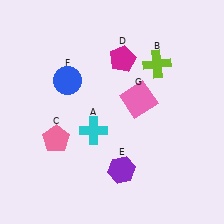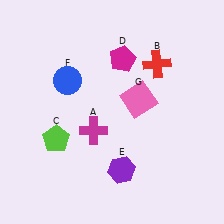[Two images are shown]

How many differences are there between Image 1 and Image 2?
There are 3 differences between the two images.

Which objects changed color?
A changed from cyan to magenta. B changed from lime to red. C changed from pink to lime.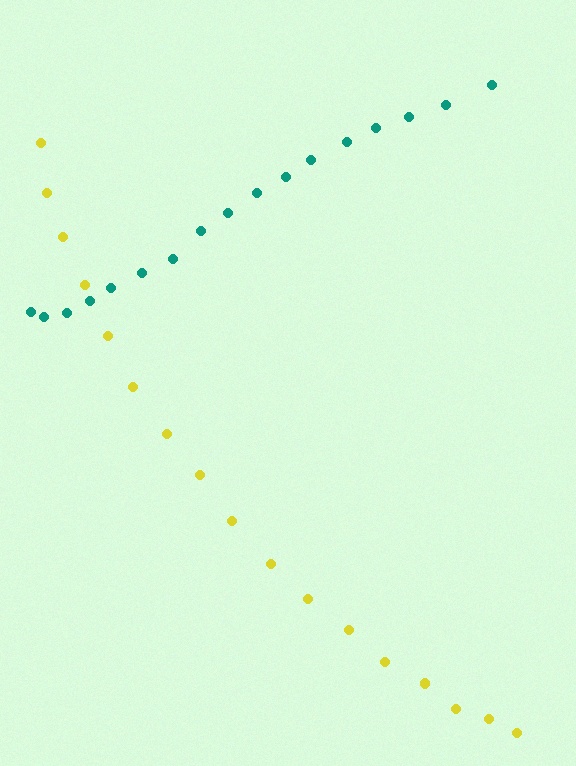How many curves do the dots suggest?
There are 2 distinct paths.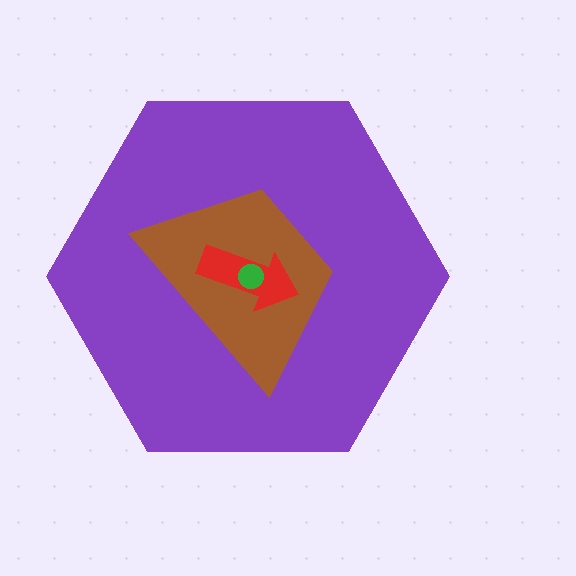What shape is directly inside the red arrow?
The green circle.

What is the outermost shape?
The purple hexagon.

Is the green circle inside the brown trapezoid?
Yes.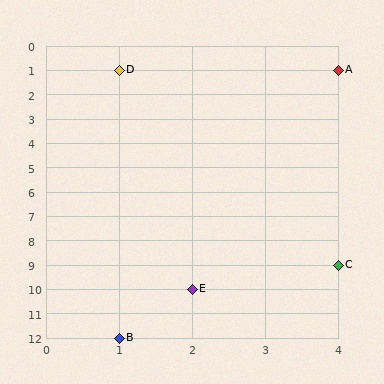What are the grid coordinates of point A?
Point A is at grid coordinates (4, 1).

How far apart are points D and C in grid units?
Points D and C are 3 columns and 8 rows apart (about 8.5 grid units diagonally).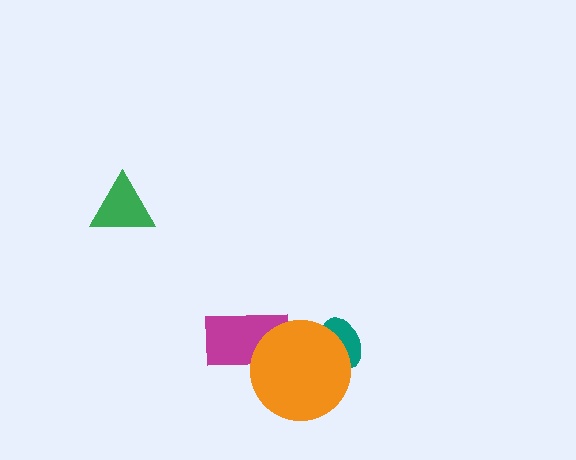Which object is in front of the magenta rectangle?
The orange circle is in front of the magenta rectangle.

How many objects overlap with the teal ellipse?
1 object overlaps with the teal ellipse.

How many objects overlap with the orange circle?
2 objects overlap with the orange circle.